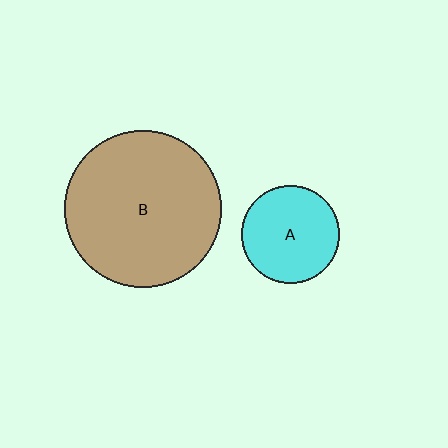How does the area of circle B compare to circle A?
Approximately 2.6 times.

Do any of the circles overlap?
No, none of the circles overlap.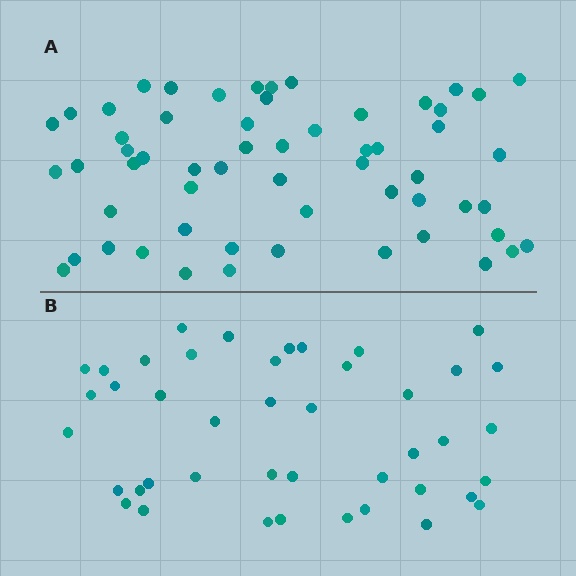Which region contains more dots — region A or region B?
Region A (the top region) has more dots.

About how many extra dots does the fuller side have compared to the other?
Region A has approximately 15 more dots than region B.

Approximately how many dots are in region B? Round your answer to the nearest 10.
About 40 dots. (The exact count is 43, which rounds to 40.)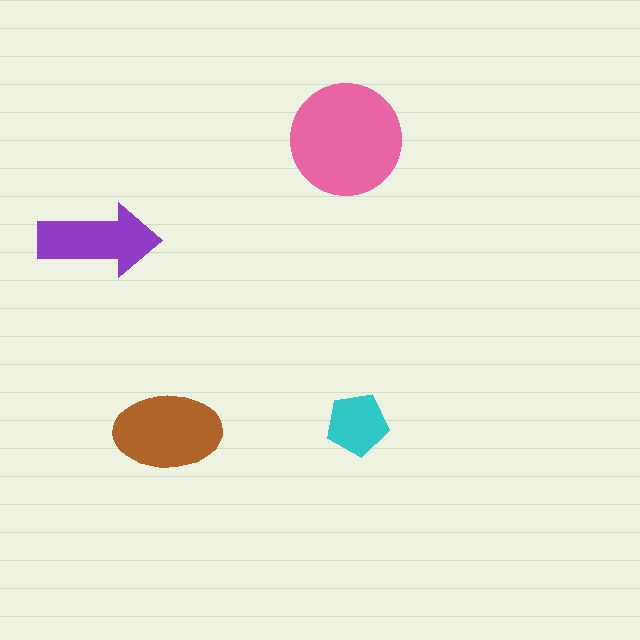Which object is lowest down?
The brown ellipse is bottommost.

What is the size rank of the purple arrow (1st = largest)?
3rd.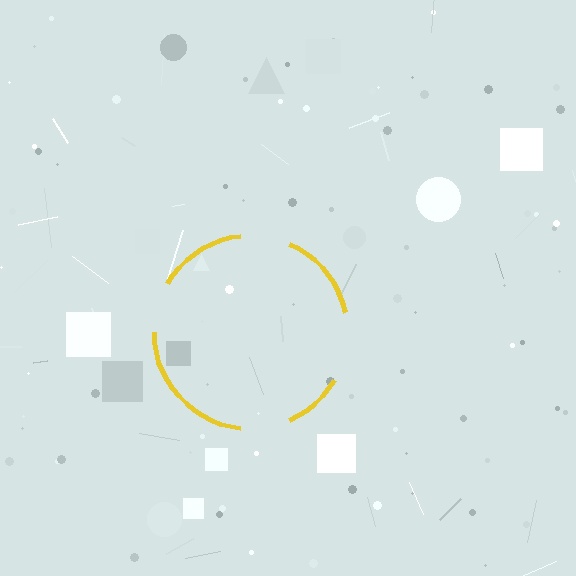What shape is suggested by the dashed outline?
The dashed outline suggests a circle.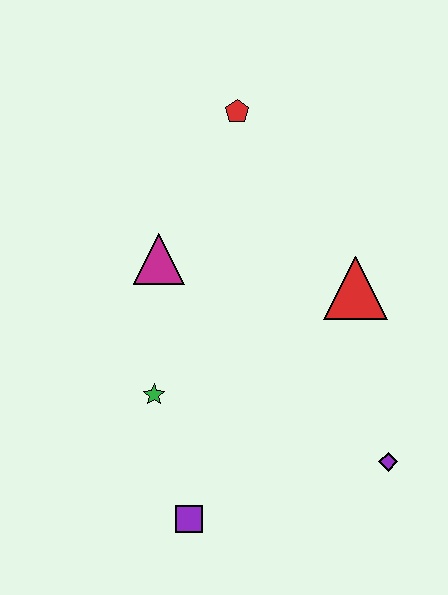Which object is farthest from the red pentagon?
The purple square is farthest from the red pentagon.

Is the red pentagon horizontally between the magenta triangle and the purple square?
No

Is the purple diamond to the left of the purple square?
No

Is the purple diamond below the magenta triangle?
Yes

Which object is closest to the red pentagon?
The magenta triangle is closest to the red pentagon.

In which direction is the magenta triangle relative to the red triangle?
The magenta triangle is to the left of the red triangle.